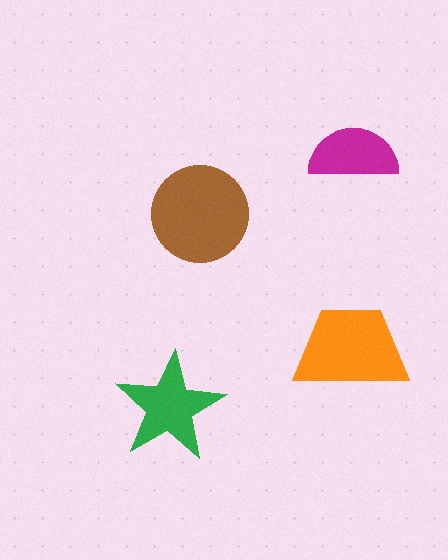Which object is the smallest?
The magenta semicircle.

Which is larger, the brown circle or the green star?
The brown circle.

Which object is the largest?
The brown circle.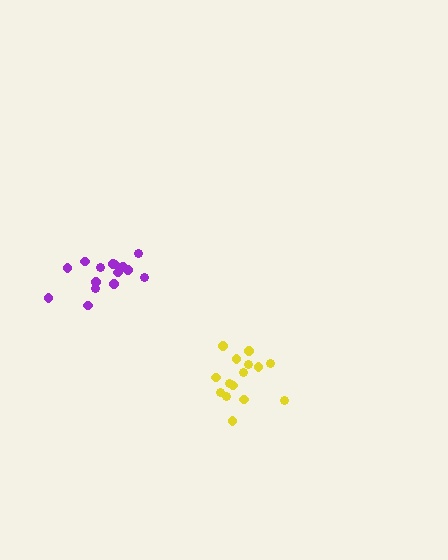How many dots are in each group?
Group 1: 15 dots, Group 2: 15 dots (30 total).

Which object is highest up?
The purple cluster is topmost.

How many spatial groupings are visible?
There are 2 spatial groupings.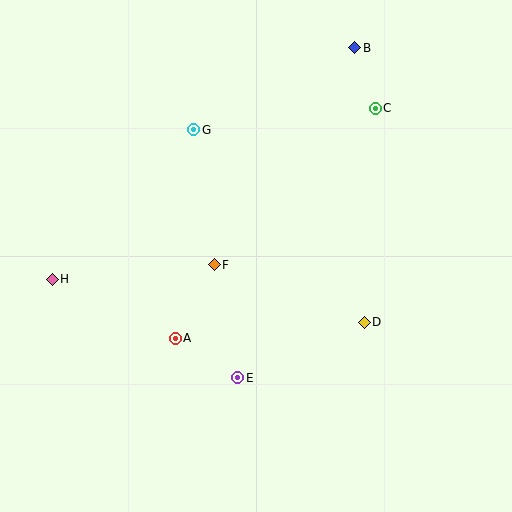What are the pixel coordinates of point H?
Point H is at (52, 279).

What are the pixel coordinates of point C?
Point C is at (375, 108).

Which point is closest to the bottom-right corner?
Point D is closest to the bottom-right corner.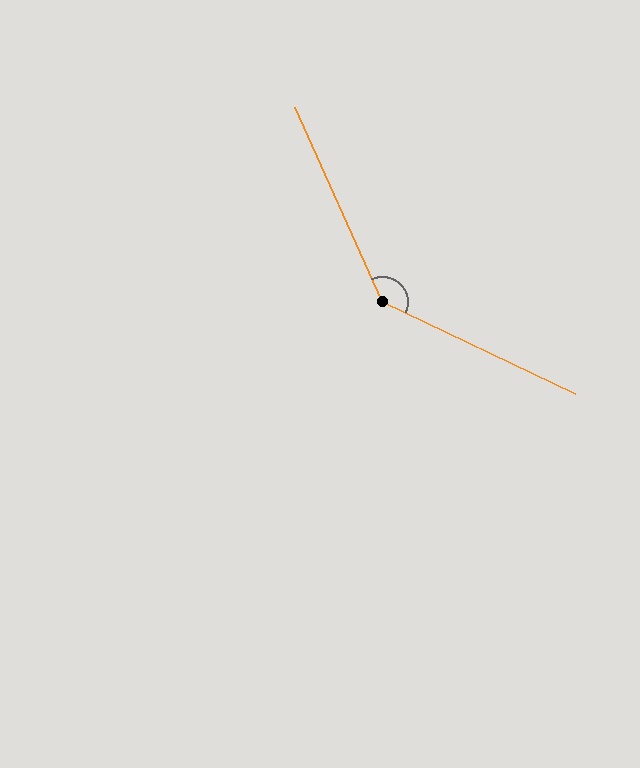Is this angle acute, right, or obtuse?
It is obtuse.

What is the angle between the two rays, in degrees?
Approximately 139 degrees.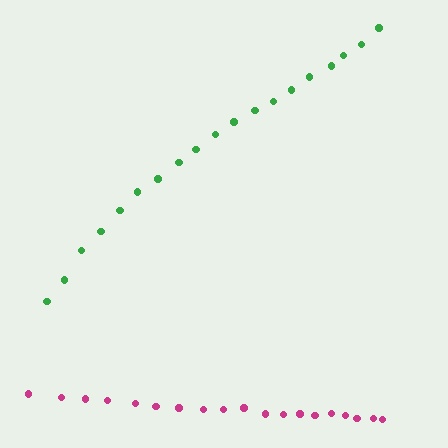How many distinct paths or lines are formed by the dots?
There are 2 distinct paths.